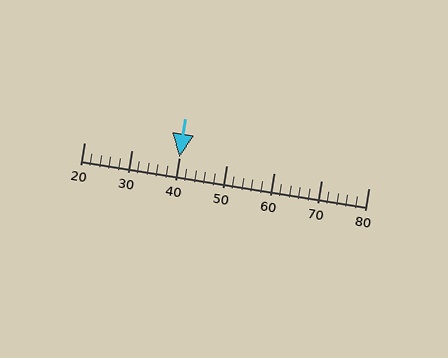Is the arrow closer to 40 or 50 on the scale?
The arrow is closer to 40.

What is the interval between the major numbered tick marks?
The major tick marks are spaced 10 units apart.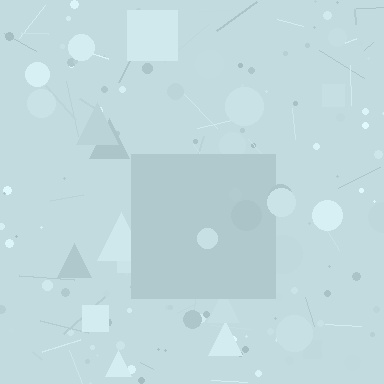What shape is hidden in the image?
A square is hidden in the image.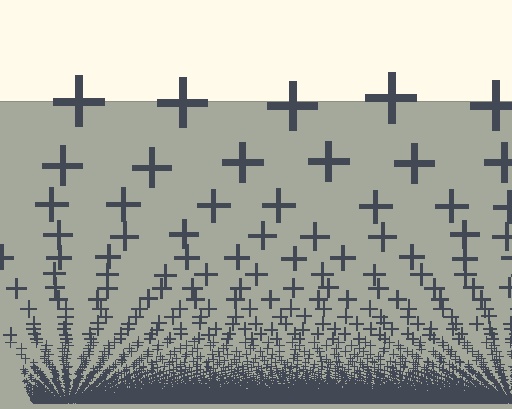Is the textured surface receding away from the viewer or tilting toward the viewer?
The surface appears to tilt toward the viewer. Texture elements get larger and sparser toward the top.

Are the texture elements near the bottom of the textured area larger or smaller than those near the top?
Smaller. The gradient is inverted — elements near the bottom are smaller and denser.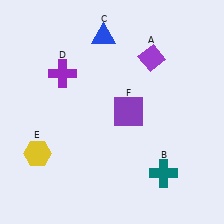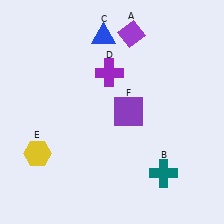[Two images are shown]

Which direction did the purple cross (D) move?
The purple cross (D) moved right.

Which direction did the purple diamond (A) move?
The purple diamond (A) moved up.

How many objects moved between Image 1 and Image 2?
2 objects moved between the two images.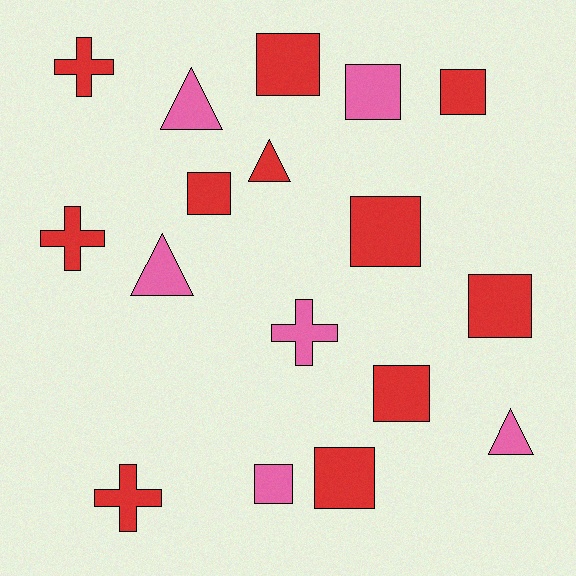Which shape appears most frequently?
Square, with 9 objects.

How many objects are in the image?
There are 17 objects.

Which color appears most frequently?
Red, with 11 objects.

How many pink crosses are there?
There is 1 pink cross.